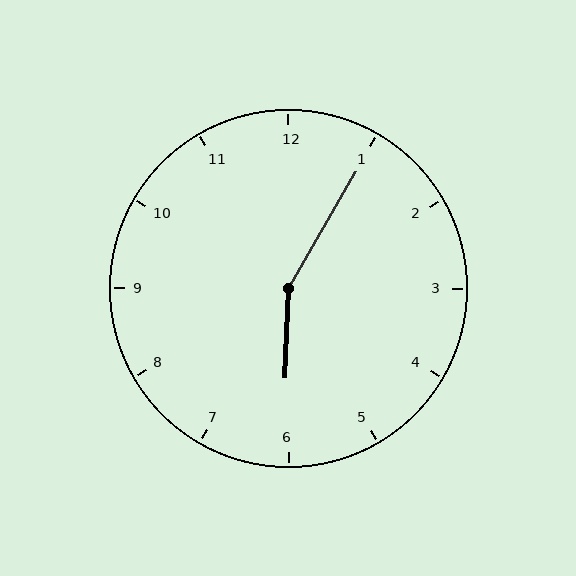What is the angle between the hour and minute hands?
Approximately 152 degrees.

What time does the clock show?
6:05.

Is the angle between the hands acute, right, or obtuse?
It is obtuse.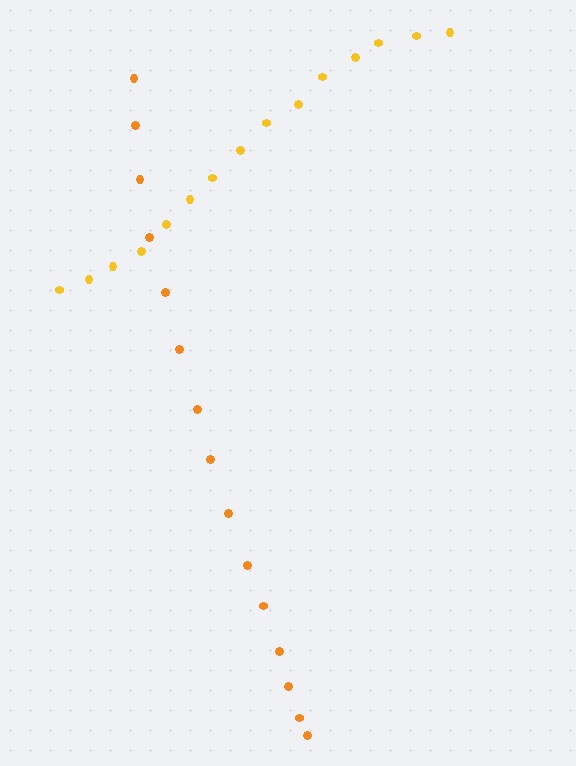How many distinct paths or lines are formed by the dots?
There are 2 distinct paths.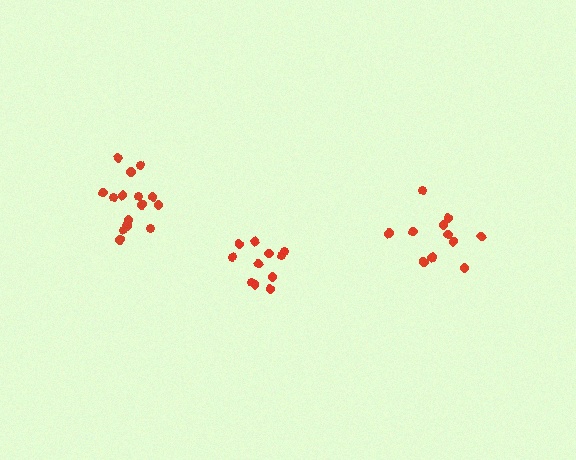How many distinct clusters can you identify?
There are 3 distinct clusters.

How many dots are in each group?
Group 1: 16 dots, Group 2: 11 dots, Group 3: 11 dots (38 total).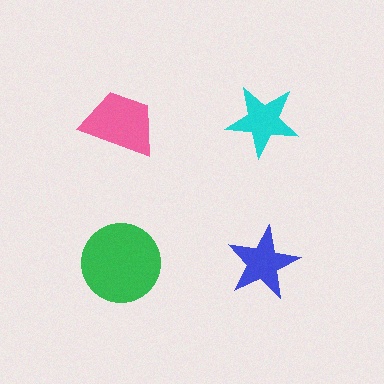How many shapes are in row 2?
2 shapes.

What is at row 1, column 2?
A cyan star.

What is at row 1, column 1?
A pink trapezoid.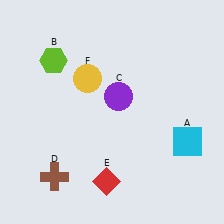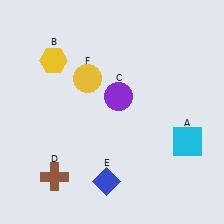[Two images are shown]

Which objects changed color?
B changed from lime to yellow. E changed from red to blue.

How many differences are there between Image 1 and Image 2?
There are 2 differences between the two images.